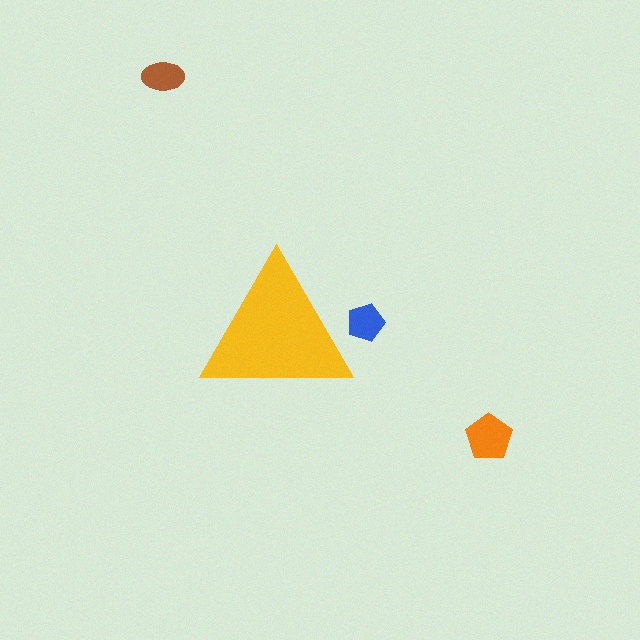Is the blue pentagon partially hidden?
Yes, the blue pentagon is partially hidden behind the yellow triangle.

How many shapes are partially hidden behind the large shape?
1 shape is partially hidden.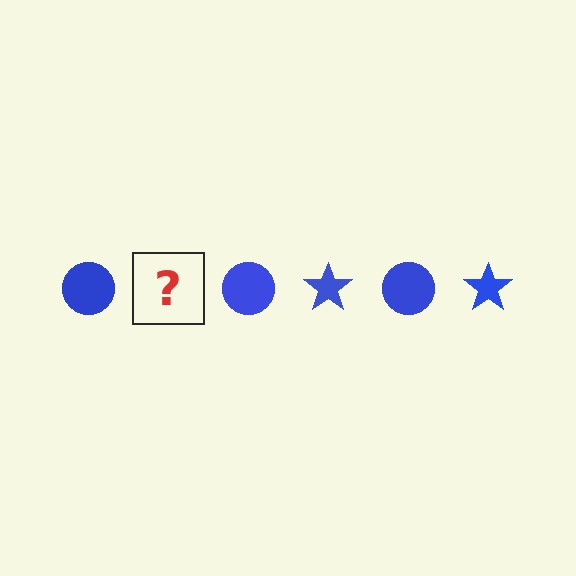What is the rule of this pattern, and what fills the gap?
The rule is that the pattern cycles through circle, star shapes in blue. The gap should be filled with a blue star.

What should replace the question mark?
The question mark should be replaced with a blue star.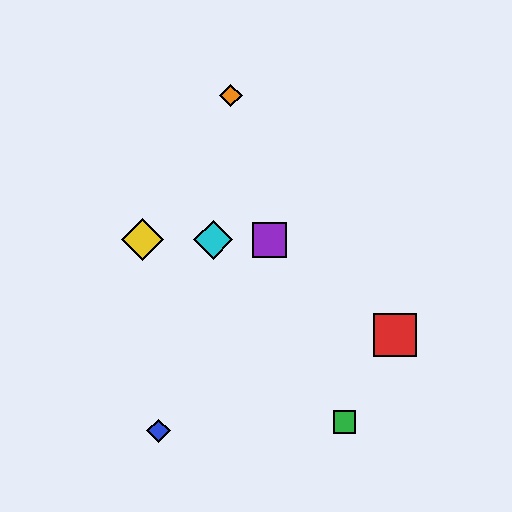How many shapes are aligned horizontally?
3 shapes (the yellow diamond, the purple square, the cyan diamond) are aligned horizontally.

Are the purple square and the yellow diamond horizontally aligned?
Yes, both are at y≈240.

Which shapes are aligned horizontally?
The yellow diamond, the purple square, the cyan diamond are aligned horizontally.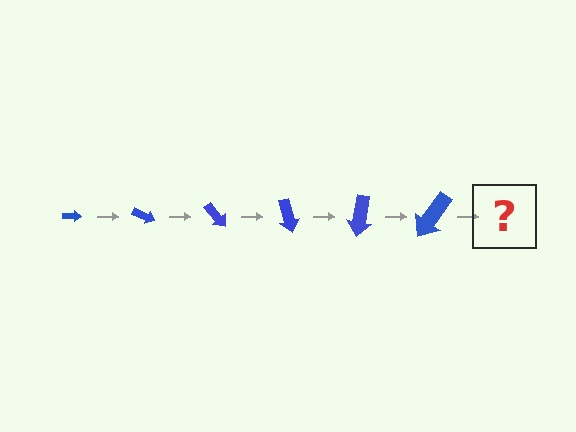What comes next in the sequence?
The next element should be an arrow, larger than the previous one and rotated 150 degrees from the start.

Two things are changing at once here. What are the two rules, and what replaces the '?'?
The two rules are that the arrow grows larger each step and it rotates 25 degrees each step. The '?' should be an arrow, larger than the previous one and rotated 150 degrees from the start.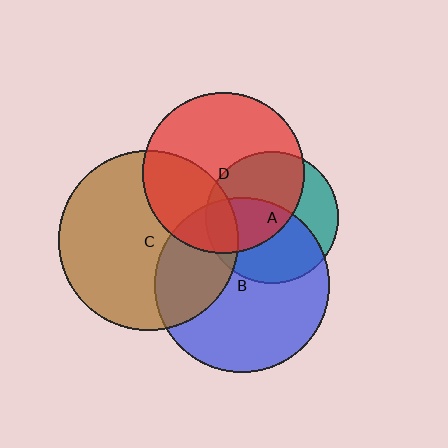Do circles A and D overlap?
Yes.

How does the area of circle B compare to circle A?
Approximately 1.7 times.